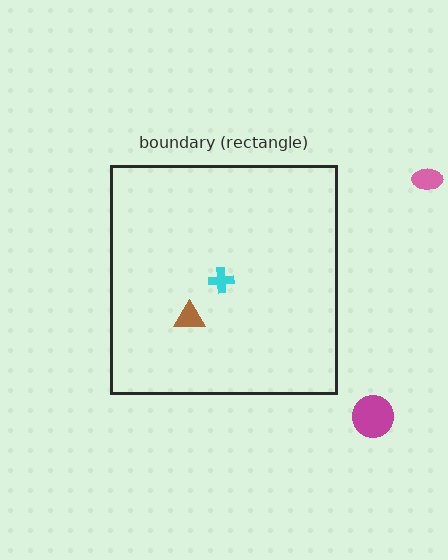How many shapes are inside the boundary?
2 inside, 2 outside.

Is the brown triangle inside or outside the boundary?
Inside.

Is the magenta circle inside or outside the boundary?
Outside.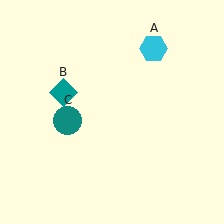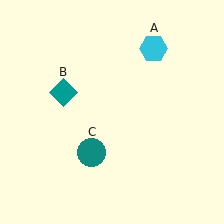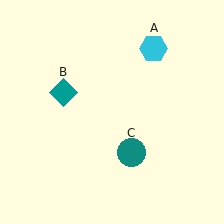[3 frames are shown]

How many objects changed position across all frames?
1 object changed position: teal circle (object C).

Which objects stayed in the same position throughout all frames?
Cyan hexagon (object A) and teal diamond (object B) remained stationary.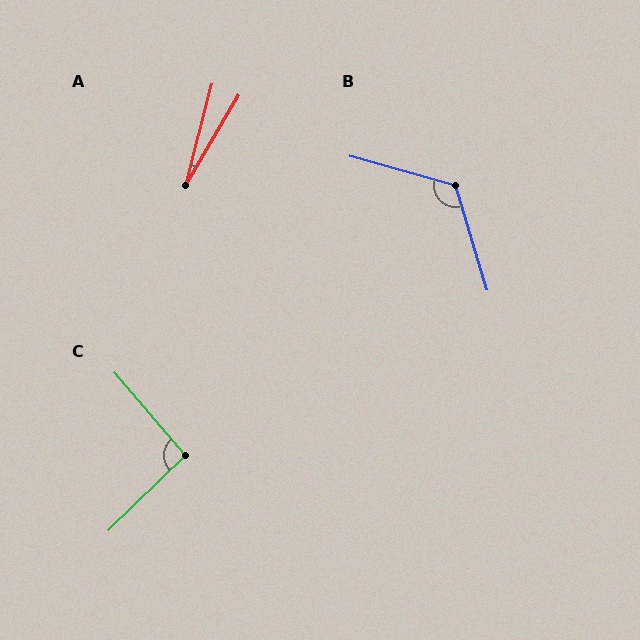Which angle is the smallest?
A, at approximately 16 degrees.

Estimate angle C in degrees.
Approximately 94 degrees.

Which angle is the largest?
B, at approximately 123 degrees.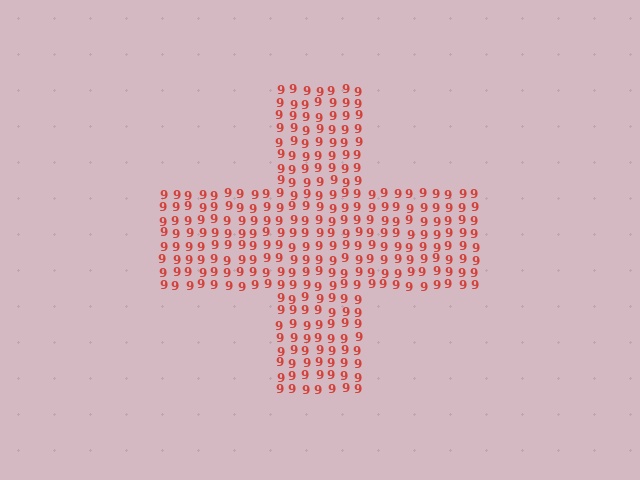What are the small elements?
The small elements are digit 9's.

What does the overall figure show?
The overall figure shows a cross.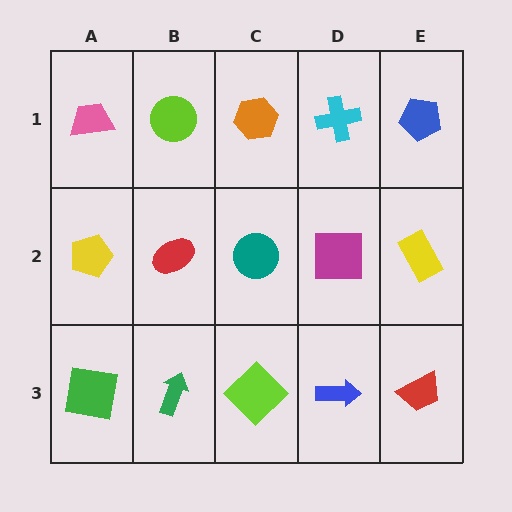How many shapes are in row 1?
5 shapes.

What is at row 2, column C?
A teal circle.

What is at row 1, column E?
A blue pentagon.